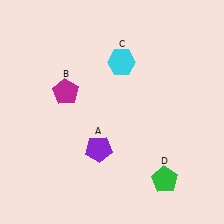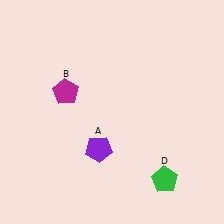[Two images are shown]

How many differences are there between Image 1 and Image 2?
There is 1 difference between the two images.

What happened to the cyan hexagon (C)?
The cyan hexagon (C) was removed in Image 2. It was in the top-right area of Image 1.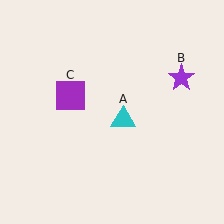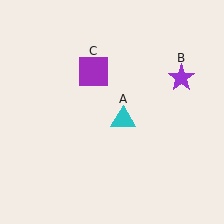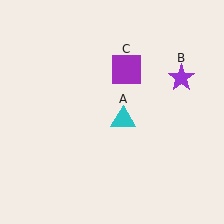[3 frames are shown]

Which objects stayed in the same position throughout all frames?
Cyan triangle (object A) and purple star (object B) remained stationary.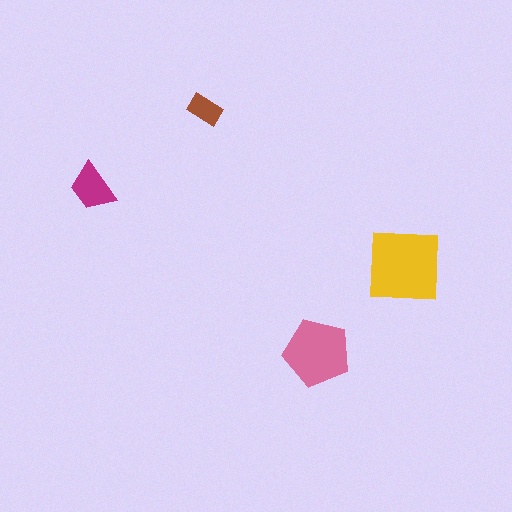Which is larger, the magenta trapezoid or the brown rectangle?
The magenta trapezoid.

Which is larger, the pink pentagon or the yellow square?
The yellow square.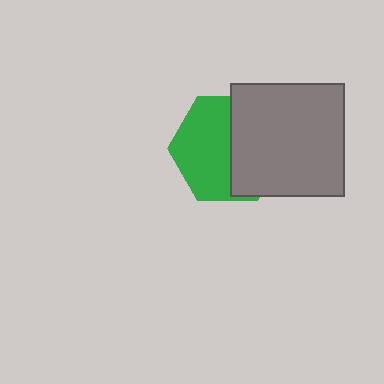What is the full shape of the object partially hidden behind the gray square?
The partially hidden object is a green hexagon.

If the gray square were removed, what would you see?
You would see the complete green hexagon.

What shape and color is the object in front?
The object in front is a gray square.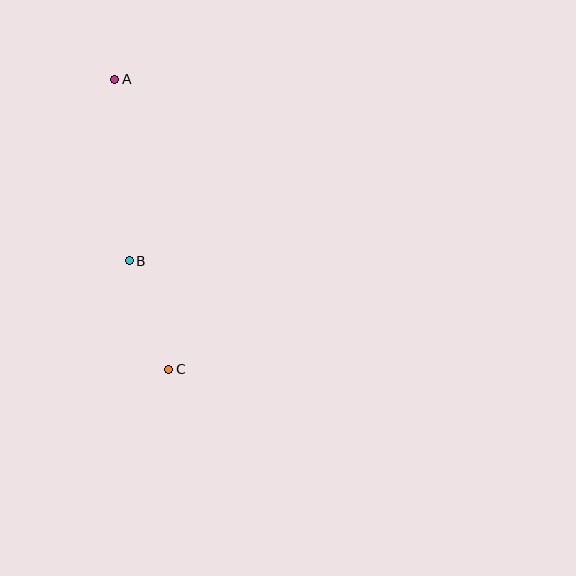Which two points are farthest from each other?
Points A and C are farthest from each other.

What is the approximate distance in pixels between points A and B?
The distance between A and B is approximately 182 pixels.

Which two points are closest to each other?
Points B and C are closest to each other.